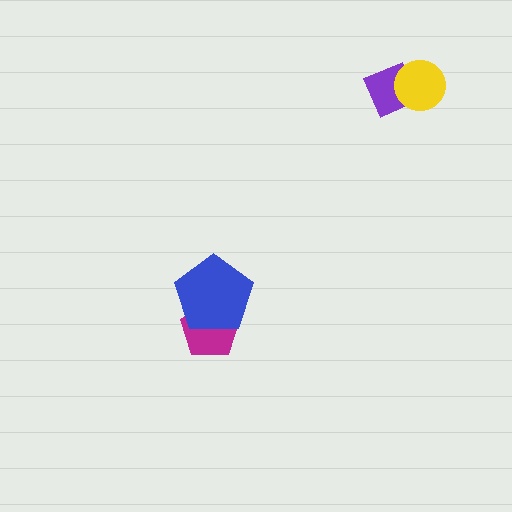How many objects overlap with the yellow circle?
1 object overlaps with the yellow circle.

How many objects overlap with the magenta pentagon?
1 object overlaps with the magenta pentagon.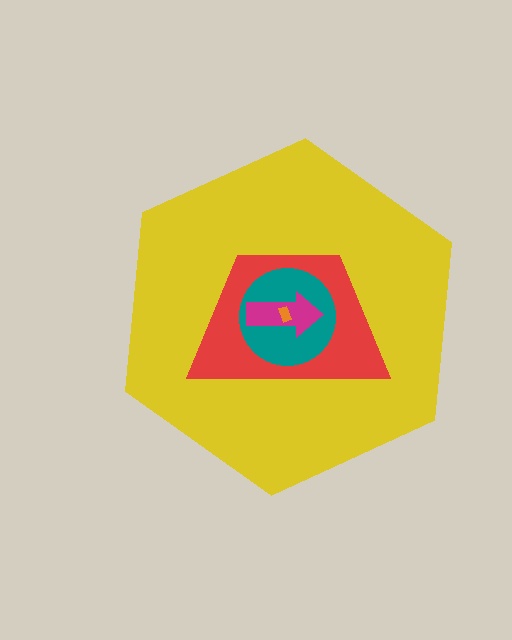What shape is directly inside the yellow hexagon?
The red trapezoid.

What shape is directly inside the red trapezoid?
The teal circle.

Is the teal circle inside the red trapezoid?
Yes.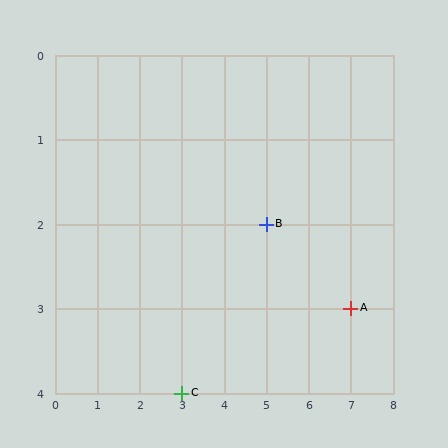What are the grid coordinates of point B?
Point B is at grid coordinates (5, 2).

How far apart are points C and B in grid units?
Points C and B are 2 columns and 2 rows apart (about 2.8 grid units diagonally).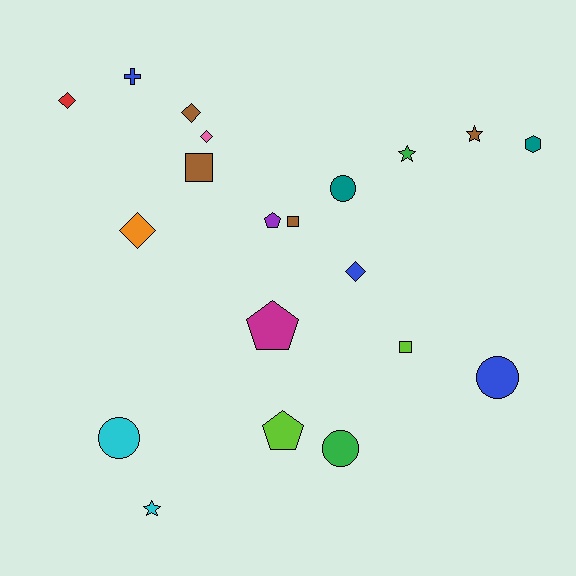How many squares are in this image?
There are 3 squares.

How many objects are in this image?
There are 20 objects.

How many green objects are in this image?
There are 2 green objects.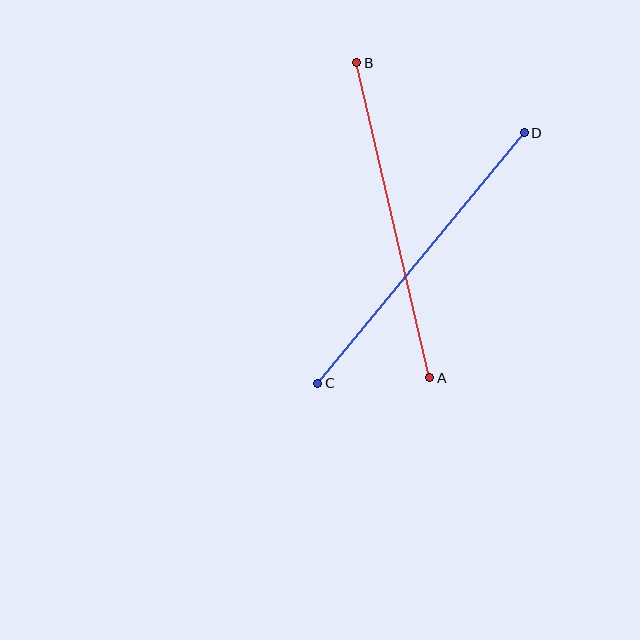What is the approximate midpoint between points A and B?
The midpoint is at approximately (393, 220) pixels.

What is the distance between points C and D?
The distance is approximately 325 pixels.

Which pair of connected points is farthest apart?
Points C and D are farthest apart.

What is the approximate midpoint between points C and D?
The midpoint is at approximately (421, 258) pixels.